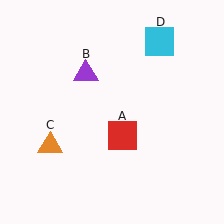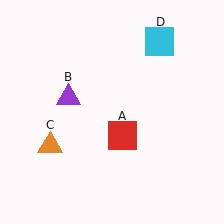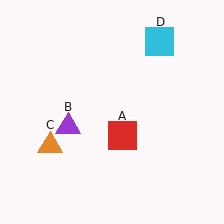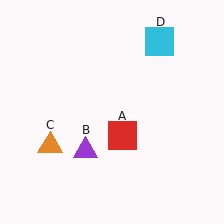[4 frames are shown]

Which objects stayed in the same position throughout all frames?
Red square (object A) and orange triangle (object C) and cyan square (object D) remained stationary.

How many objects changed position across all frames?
1 object changed position: purple triangle (object B).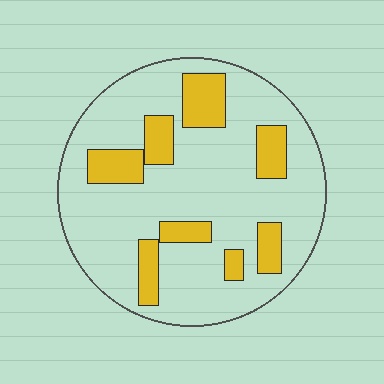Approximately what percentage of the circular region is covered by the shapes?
Approximately 20%.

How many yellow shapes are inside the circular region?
8.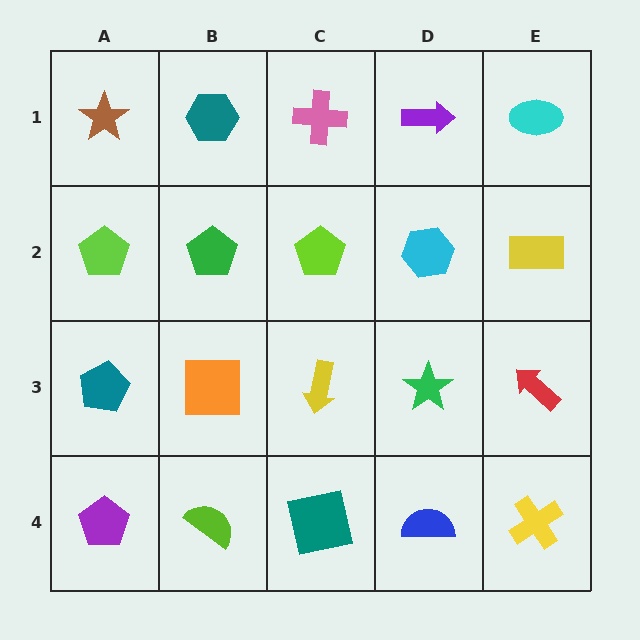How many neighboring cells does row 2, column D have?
4.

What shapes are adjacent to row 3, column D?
A cyan hexagon (row 2, column D), a blue semicircle (row 4, column D), a yellow arrow (row 3, column C), a red arrow (row 3, column E).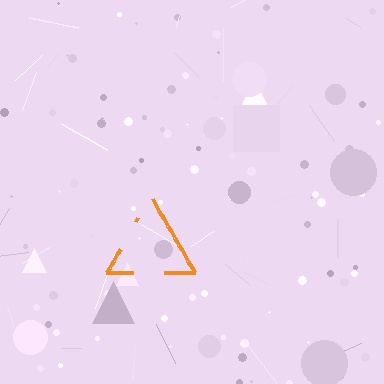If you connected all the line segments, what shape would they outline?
They would outline a triangle.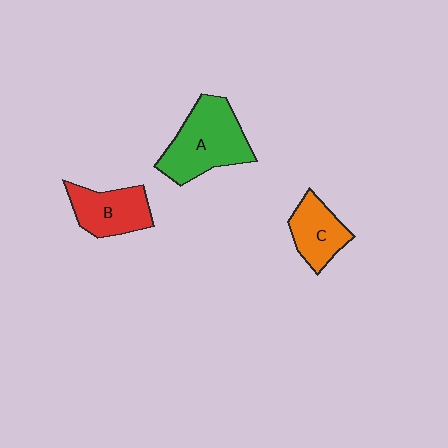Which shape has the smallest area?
Shape C (orange).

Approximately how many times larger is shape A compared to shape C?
Approximately 1.7 times.